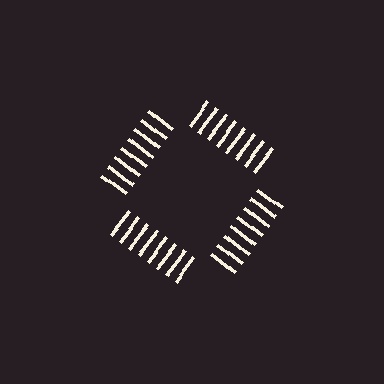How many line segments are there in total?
32 — 8 along each of the 4 edges.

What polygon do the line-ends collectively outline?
An illusory square — the line segments terminate on its edges but no continuous stroke is drawn.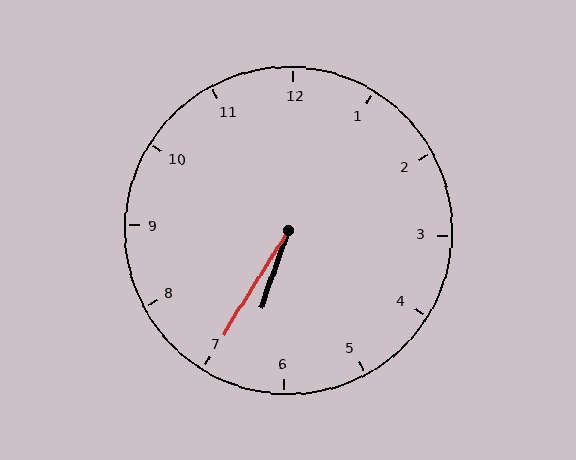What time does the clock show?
6:35.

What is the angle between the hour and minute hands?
Approximately 12 degrees.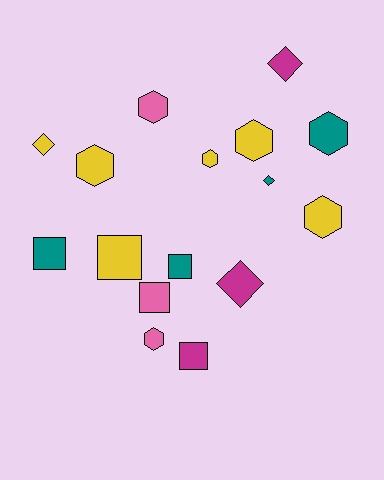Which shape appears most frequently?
Hexagon, with 7 objects.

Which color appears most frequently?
Yellow, with 6 objects.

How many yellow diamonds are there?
There is 1 yellow diamond.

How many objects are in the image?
There are 16 objects.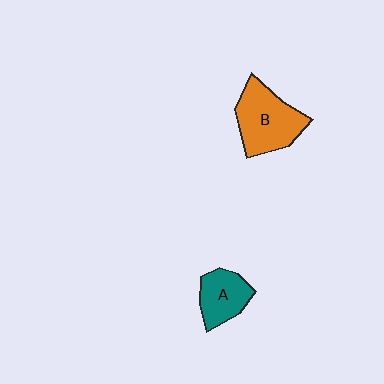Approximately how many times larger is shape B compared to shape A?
Approximately 1.6 times.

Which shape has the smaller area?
Shape A (teal).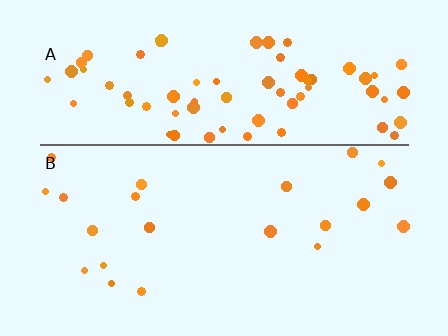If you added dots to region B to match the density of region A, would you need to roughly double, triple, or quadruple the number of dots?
Approximately quadruple.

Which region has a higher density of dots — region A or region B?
A (the top).